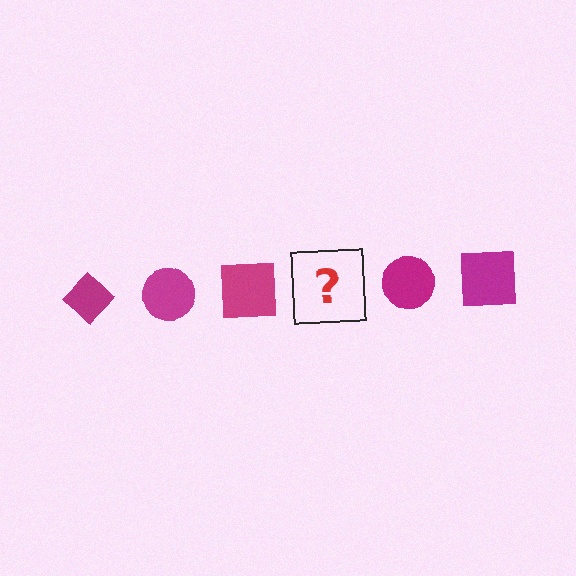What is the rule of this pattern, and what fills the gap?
The rule is that the pattern cycles through diamond, circle, square shapes in magenta. The gap should be filled with a magenta diamond.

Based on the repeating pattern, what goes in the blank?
The blank should be a magenta diamond.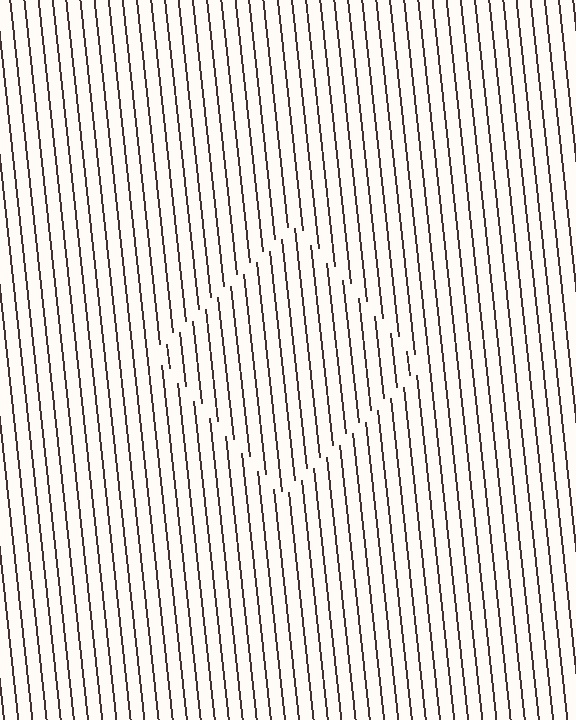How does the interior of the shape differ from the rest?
The interior of the shape contains the same grating, shifted by half a period — the contour is defined by the phase discontinuity where line-ends from the inner and outer gratings abut.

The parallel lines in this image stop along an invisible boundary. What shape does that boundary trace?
An illusory square. The interior of the shape contains the same grating, shifted by half a period — the contour is defined by the phase discontinuity where line-ends from the inner and outer gratings abut.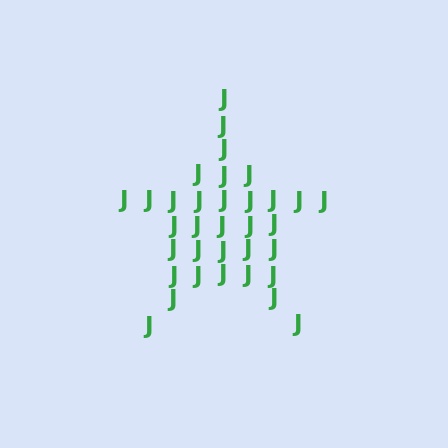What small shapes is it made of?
It is made of small letter J's.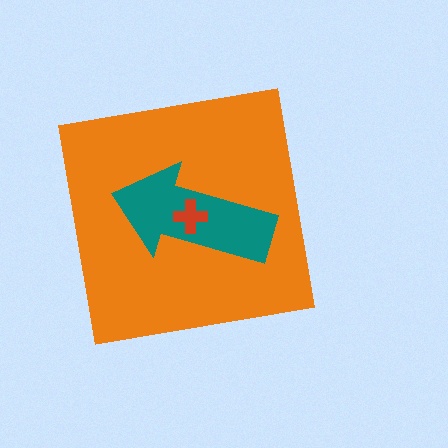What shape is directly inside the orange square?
The teal arrow.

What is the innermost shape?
The red cross.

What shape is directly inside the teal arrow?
The red cross.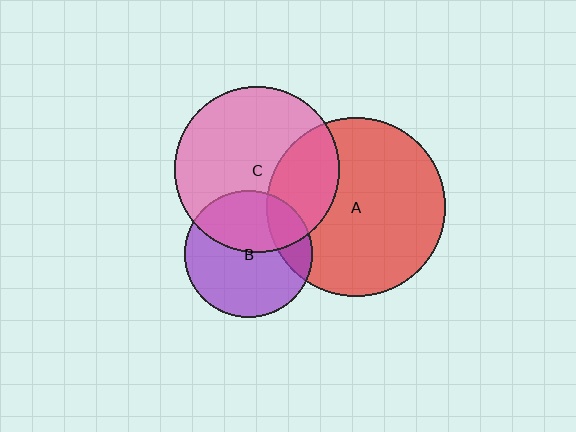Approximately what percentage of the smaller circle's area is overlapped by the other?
Approximately 30%.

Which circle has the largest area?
Circle A (red).